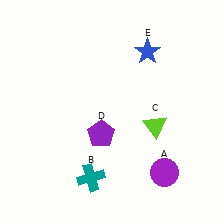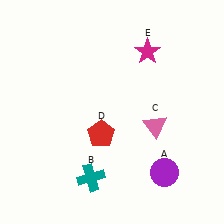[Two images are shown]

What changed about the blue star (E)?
In Image 1, E is blue. In Image 2, it changed to magenta.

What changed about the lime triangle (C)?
In Image 1, C is lime. In Image 2, it changed to pink.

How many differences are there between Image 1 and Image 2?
There are 3 differences between the two images.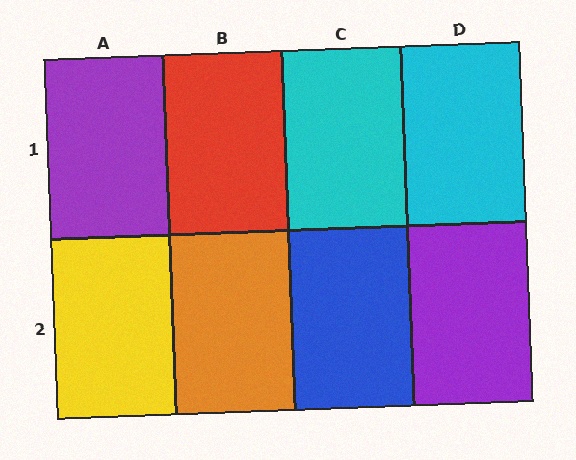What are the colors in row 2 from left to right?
Yellow, orange, blue, purple.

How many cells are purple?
2 cells are purple.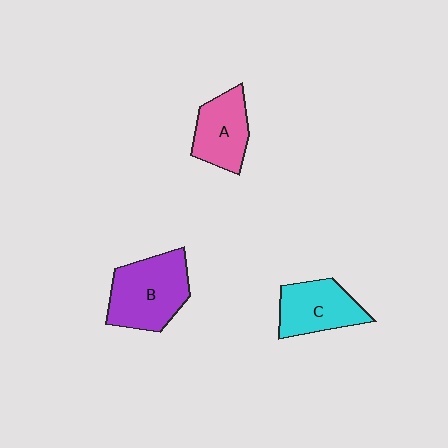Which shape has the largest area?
Shape B (purple).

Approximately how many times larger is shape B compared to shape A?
Approximately 1.4 times.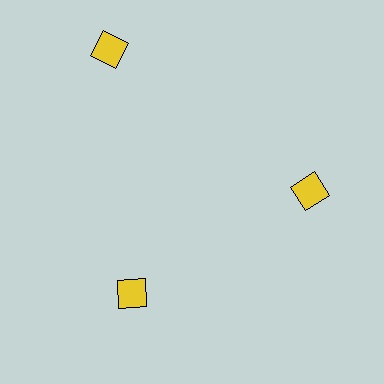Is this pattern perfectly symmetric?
No. The 3 yellow diamonds are arranged in a ring, but one element near the 11 o'clock position is pushed outward from the center, breaking the 3-fold rotational symmetry.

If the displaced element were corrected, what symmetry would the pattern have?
It would have 3-fold rotational symmetry — the pattern would map onto itself every 120 degrees.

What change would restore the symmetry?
The symmetry would be restored by moving it inward, back onto the ring so that all 3 diamonds sit at equal angles and equal distance from the center.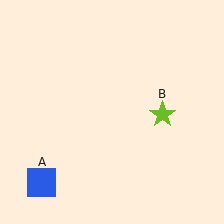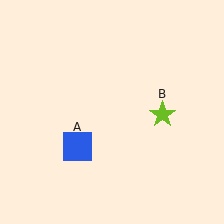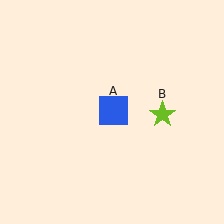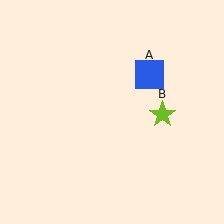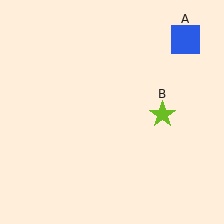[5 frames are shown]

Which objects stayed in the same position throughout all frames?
Lime star (object B) remained stationary.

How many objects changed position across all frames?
1 object changed position: blue square (object A).